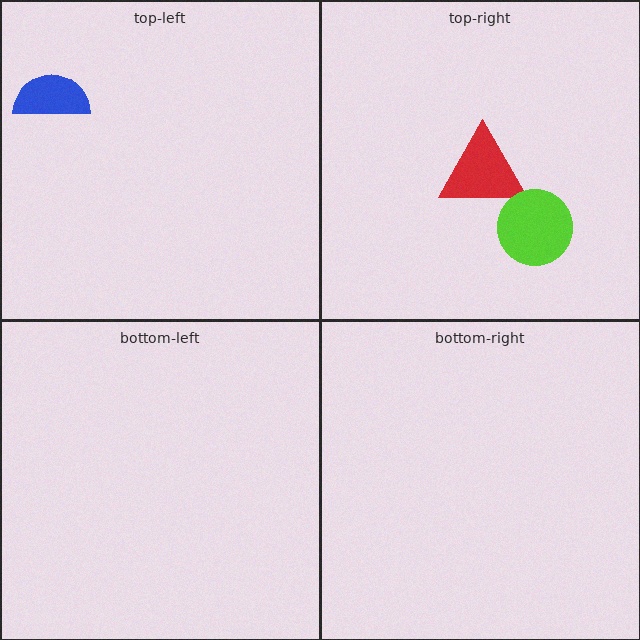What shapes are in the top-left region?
The blue semicircle.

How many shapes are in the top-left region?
1.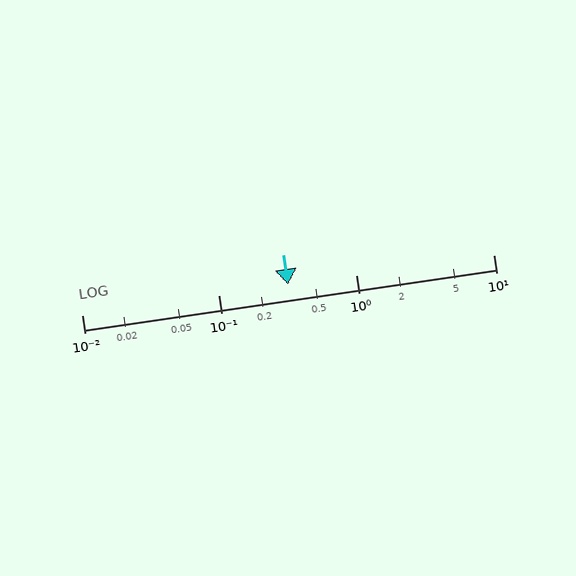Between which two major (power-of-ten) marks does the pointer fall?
The pointer is between 0.1 and 1.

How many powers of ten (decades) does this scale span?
The scale spans 3 decades, from 0.01 to 10.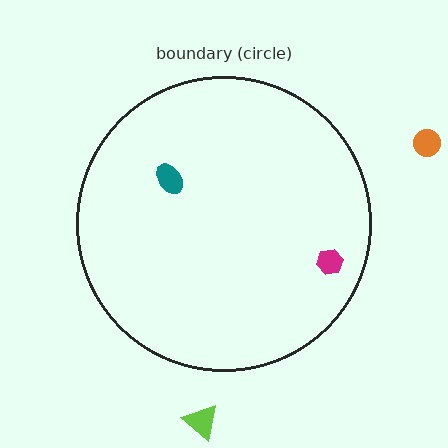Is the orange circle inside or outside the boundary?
Outside.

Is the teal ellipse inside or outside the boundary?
Inside.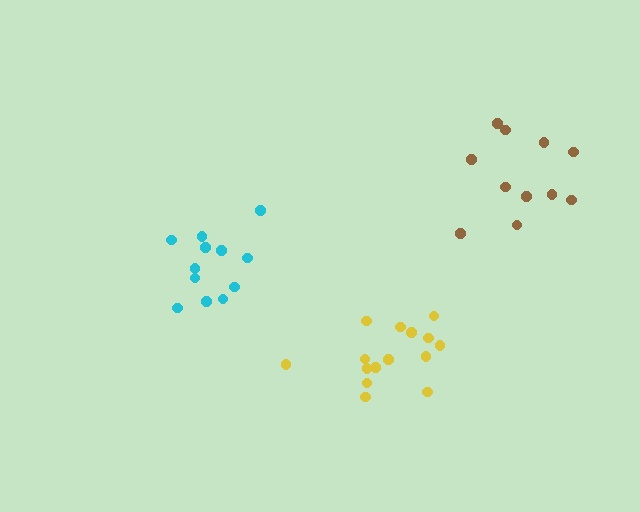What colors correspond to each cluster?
The clusters are colored: cyan, brown, yellow.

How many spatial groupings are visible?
There are 3 spatial groupings.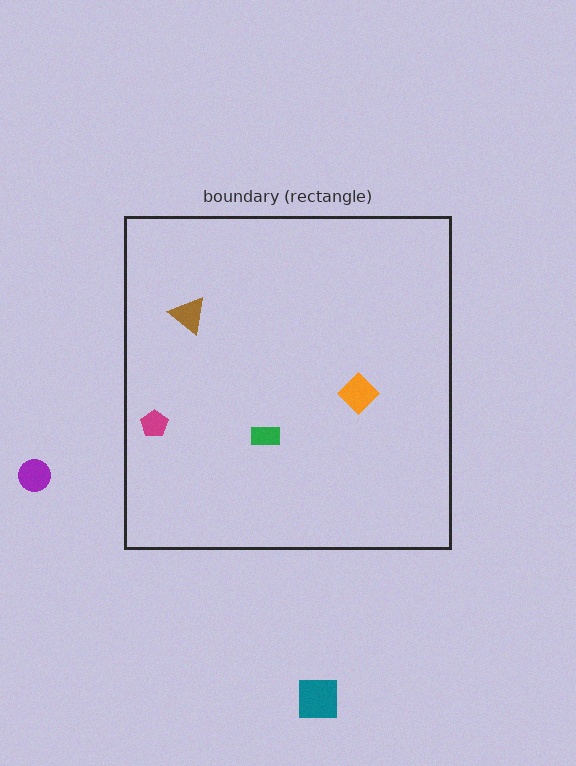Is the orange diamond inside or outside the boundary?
Inside.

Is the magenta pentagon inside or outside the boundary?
Inside.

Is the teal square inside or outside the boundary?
Outside.